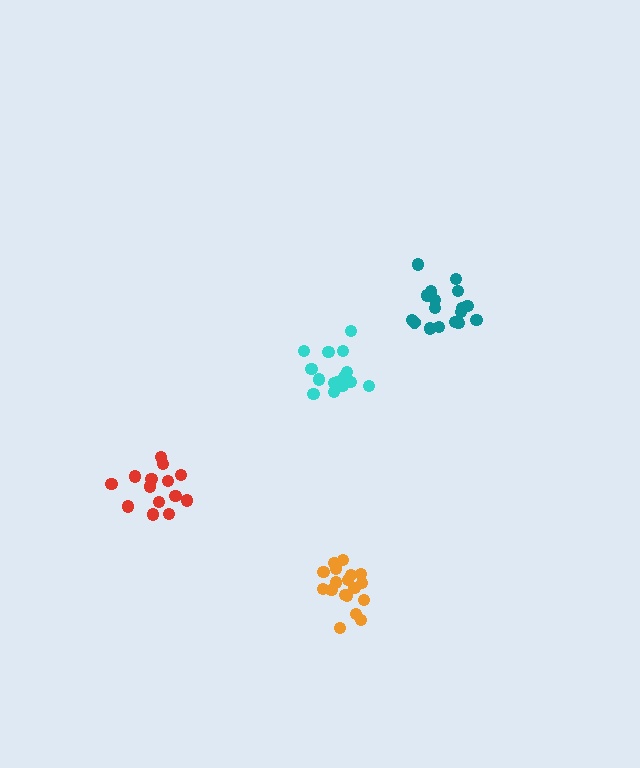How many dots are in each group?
Group 1: 15 dots, Group 2: 18 dots, Group 3: 14 dots, Group 4: 18 dots (65 total).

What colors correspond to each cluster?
The clusters are colored: cyan, teal, red, orange.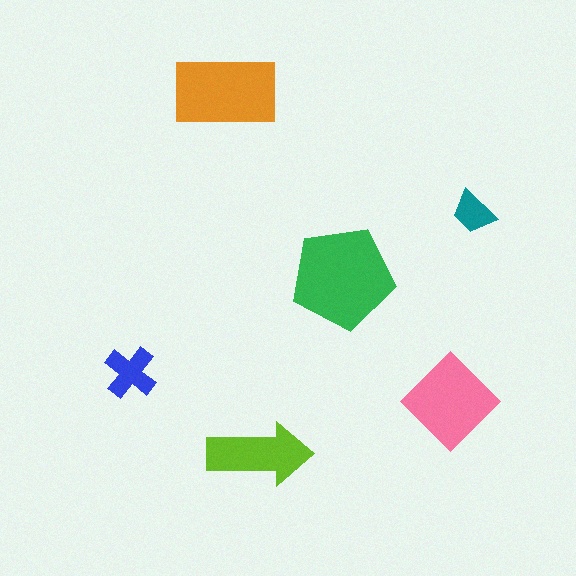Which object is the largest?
The green pentagon.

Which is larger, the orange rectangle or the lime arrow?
The orange rectangle.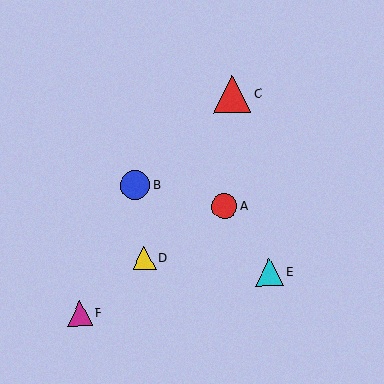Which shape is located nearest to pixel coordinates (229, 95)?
The red triangle (labeled C) at (232, 94) is nearest to that location.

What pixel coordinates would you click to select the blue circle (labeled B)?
Click at (135, 185) to select the blue circle B.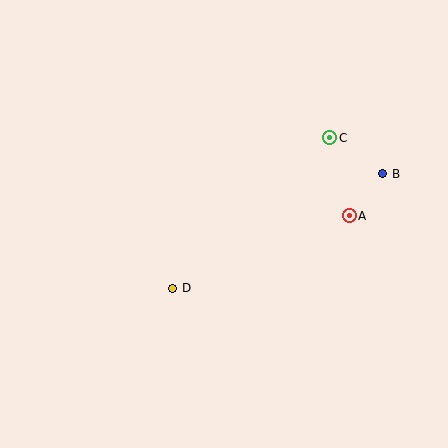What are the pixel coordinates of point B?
Point B is at (383, 174).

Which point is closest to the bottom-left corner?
Point D is closest to the bottom-left corner.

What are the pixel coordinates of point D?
Point D is at (173, 288).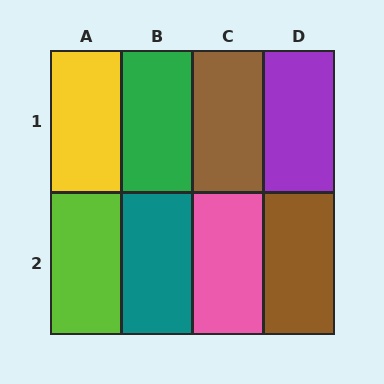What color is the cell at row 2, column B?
Teal.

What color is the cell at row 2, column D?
Brown.